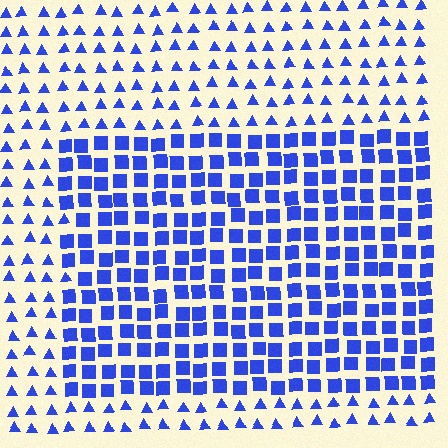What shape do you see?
I see a rectangle.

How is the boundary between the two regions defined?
The boundary is defined by a change in element shape: squares inside vs. triangles outside. All elements share the same color and spacing.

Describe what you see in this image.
The image is filled with small blue elements arranged in a uniform grid. A rectangle-shaped region contains squares, while the surrounding area contains triangles. The boundary is defined purely by the change in element shape.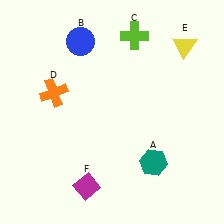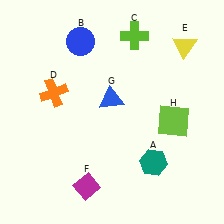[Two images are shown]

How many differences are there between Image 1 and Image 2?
There are 2 differences between the two images.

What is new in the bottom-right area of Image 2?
A lime square (H) was added in the bottom-right area of Image 2.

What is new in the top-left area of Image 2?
A blue triangle (G) was added in the top-left area of Image 2.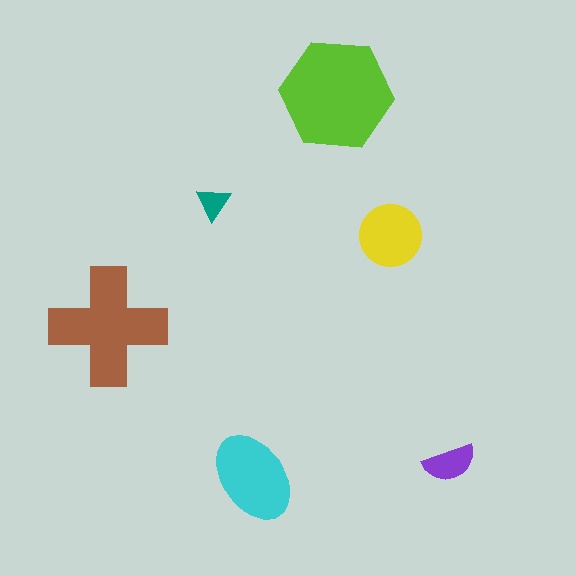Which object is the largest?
The lime hexagon.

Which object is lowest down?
The cyan ellipse is bottommost.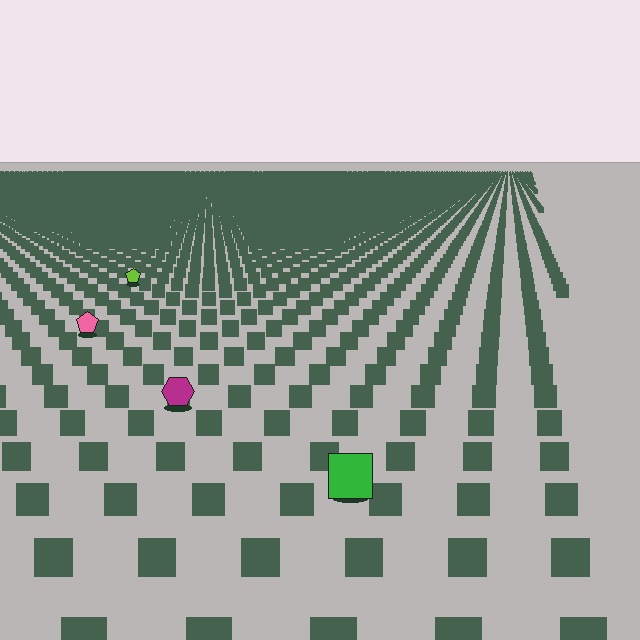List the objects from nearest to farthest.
From nearest to farthest: the green square, the magenta hexagon, the pink pentagon, the lime pentagon.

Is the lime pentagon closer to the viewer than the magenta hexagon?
No. The magenta hexagon is closer — you can tell from the texture gradient: the ground texture is coarser near it.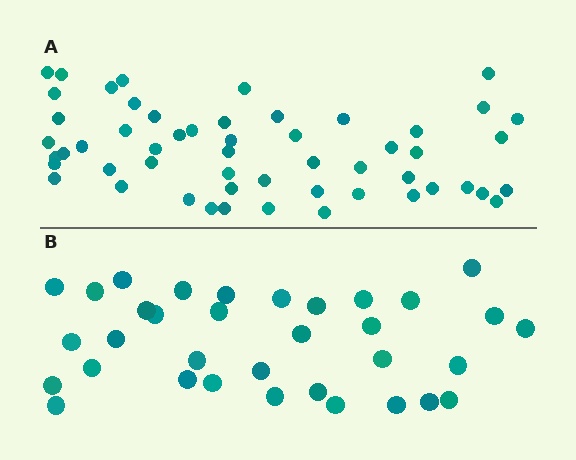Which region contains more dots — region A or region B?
Region A (the top region) has more dots.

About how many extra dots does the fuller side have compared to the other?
Region A has approximately 20 more dots than region B.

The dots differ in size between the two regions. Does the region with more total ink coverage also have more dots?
No. Region B has more total ink coverage because its dots are larger, but region A actually contains more individual dots. Total area can be misleading — the number of items is what matters here.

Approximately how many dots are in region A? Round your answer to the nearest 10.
About 50 dots. (The exact count is 54, which rounds to 50.)